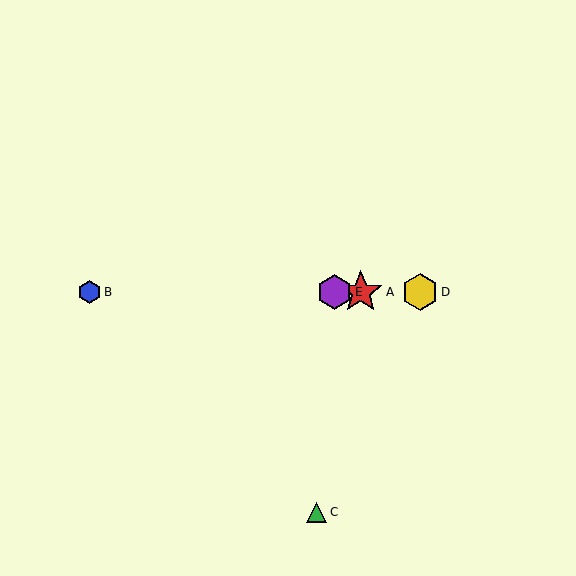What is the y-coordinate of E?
Object E is at y≈292.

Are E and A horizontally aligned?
Yes, both are at y≈292.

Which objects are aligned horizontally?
Objects A, B, D, E are aligned horizontally.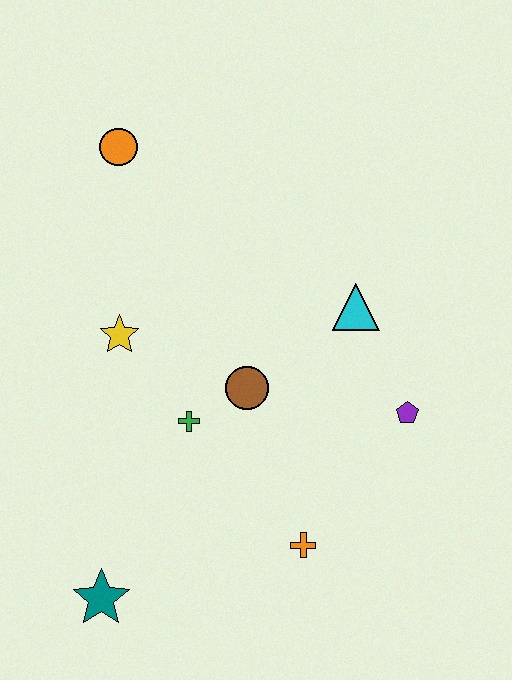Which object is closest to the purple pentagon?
The cyan triangle is closest to the purple pentagon.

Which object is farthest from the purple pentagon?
The orange circle is farthest from the purple pentagon.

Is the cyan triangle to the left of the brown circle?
No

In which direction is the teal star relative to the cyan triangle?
The teal star is below the cyan triangle.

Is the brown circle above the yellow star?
No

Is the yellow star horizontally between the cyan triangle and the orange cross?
No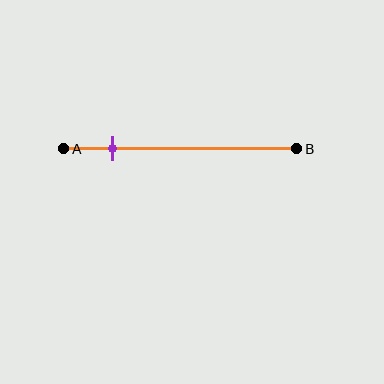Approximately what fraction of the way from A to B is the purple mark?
The purple mark is approximately 20% of the way from A to B.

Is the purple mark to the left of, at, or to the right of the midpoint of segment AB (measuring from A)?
The purple mark is to the left of the midpoint of segment AB.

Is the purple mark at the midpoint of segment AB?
No, the mark is at about 20% from A, not at the 50% midpoint.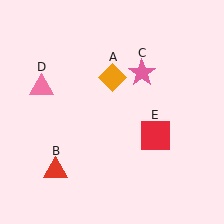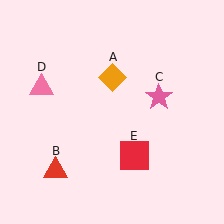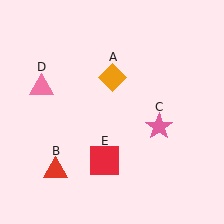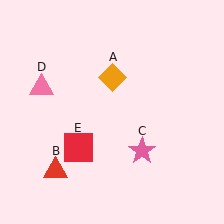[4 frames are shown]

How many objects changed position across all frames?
2 objects changed position: pink star (object C), red square (object E).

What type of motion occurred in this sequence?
The pink star (object C), red square (object E) rotated clockwise around the center of the scene.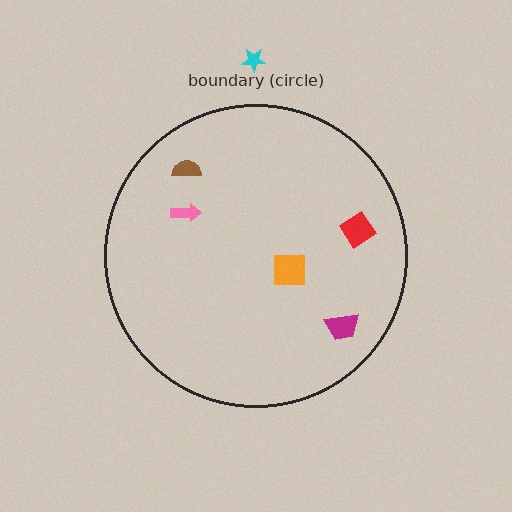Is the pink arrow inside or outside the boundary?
Inside.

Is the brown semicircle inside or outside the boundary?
Inside.